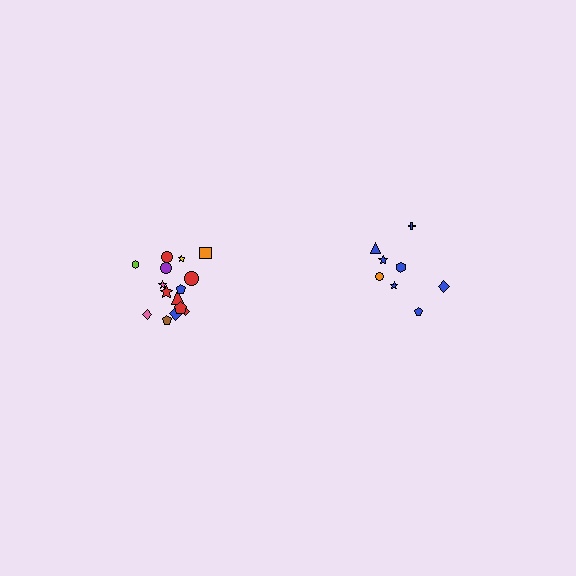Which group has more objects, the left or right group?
The left group.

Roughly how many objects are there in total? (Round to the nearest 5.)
Roughly 25 objects in total.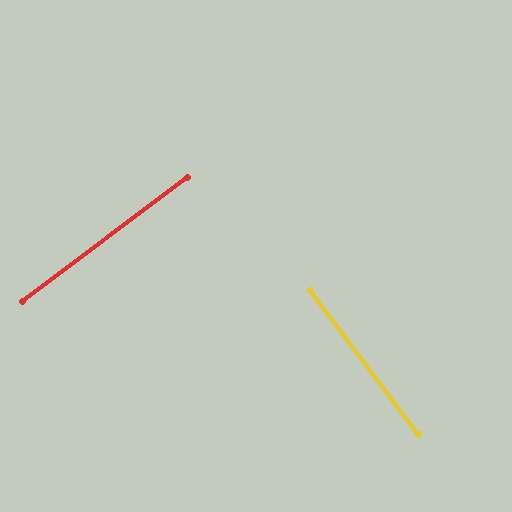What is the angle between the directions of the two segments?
Approximately 90 degrees.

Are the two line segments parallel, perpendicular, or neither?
Perpendicular — they meet at approximately 90°.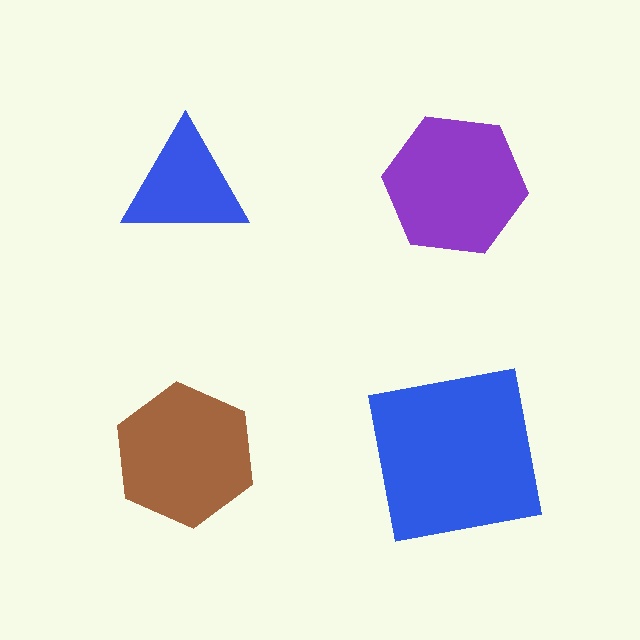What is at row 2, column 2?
A blue square.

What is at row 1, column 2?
A purple hexagon.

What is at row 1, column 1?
A blue triangle.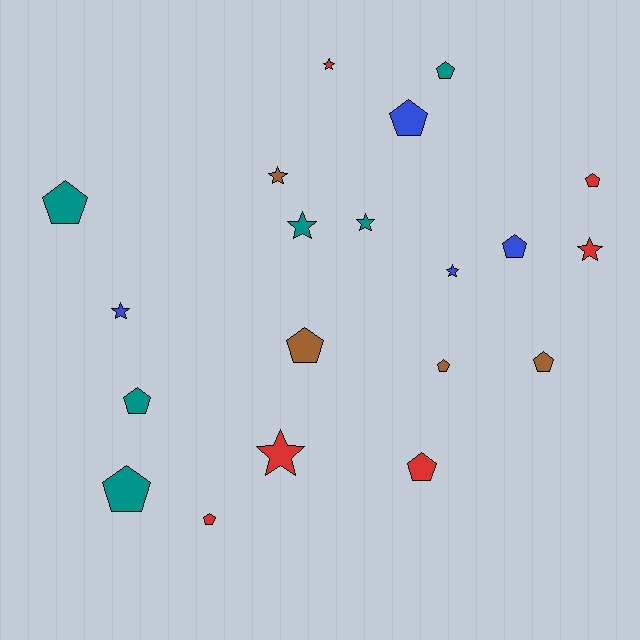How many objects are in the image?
There are 20 objects.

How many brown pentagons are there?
There are 3 brown pentagons.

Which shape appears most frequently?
Pentagon, with 12 objects.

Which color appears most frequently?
Teal, with 6 objects.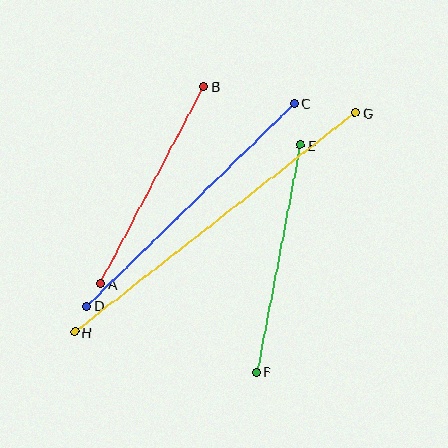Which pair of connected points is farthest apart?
Points G and H are farthest apart.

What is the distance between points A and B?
The distance is approximately 223 pixels.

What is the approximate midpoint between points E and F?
The midpoint is at approximately (278, 259) pixels.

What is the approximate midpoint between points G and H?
The midpoint is at approximately (215, 222) pixels.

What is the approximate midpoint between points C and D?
The midpoint is at approximately (191, 205) pixels.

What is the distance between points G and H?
The distance is approximately 356 pixels.